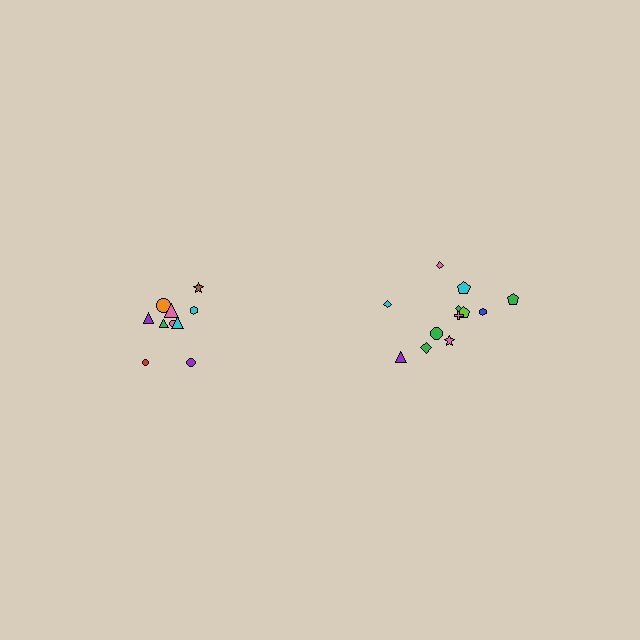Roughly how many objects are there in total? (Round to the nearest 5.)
Roughly 20 objects in total.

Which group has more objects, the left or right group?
The right group.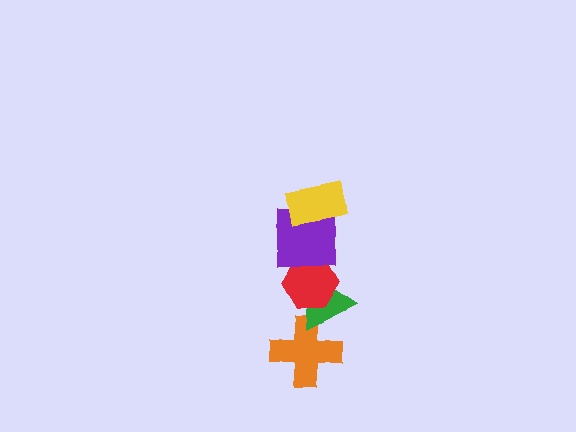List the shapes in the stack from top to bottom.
From top to bottom: the yellow rectangle, the purple square, the red hexagon, the green triangle, the orange cross.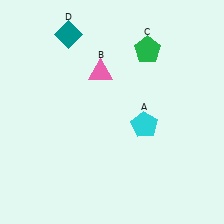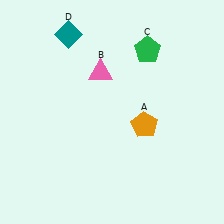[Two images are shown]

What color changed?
The pentagon (A) changed from cyan in Image 1 to orange in Image 2.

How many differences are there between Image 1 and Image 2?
There is 1 difference between the two images.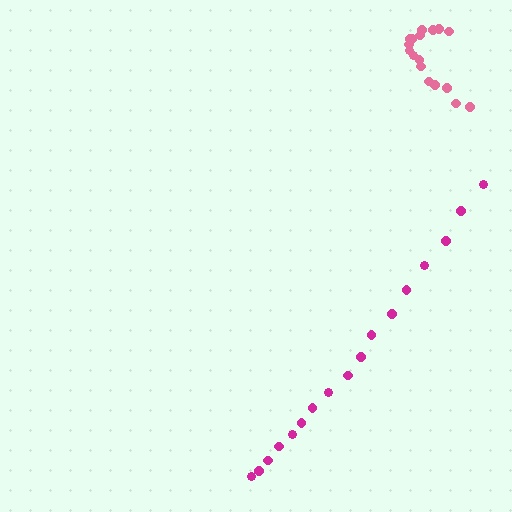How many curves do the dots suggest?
There are 2 distinct paths.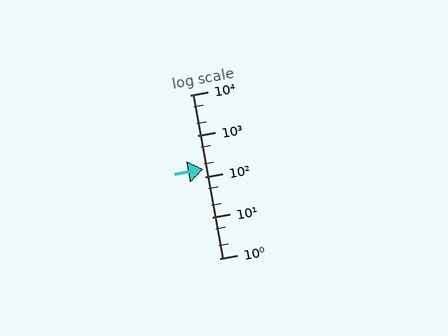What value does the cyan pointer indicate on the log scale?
The pointer indicates approximately 150.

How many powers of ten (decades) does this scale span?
The scale spans 4 decades, from 1 to 10000.